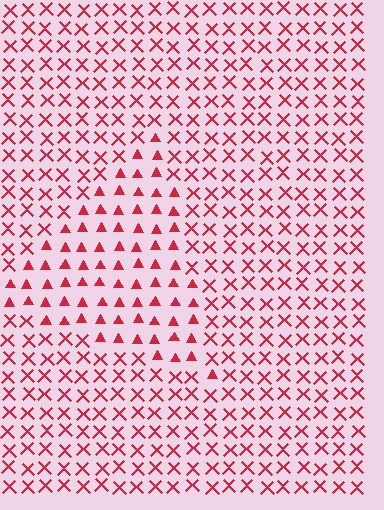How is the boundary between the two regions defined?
The boundary is defined by a change in element shape: triangles inside vs. X marks outside. All elements share the same color and spacing.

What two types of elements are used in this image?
The image uses triangles inside the triangle region and X marks outside it.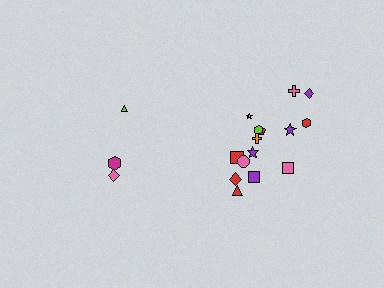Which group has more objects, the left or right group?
The right group.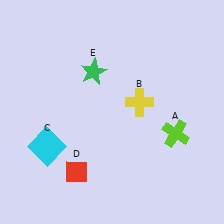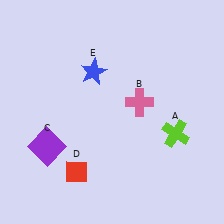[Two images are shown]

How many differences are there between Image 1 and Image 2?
There are 3 differences between the two images.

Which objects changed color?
B changed from yellow to pink. C changed from cyan to purple. E changed from green to blue.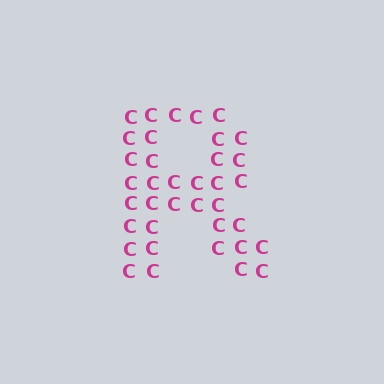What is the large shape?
The large shape is the letter R.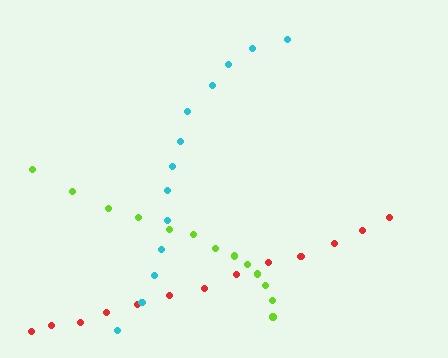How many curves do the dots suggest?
There are 3 distinct paths.